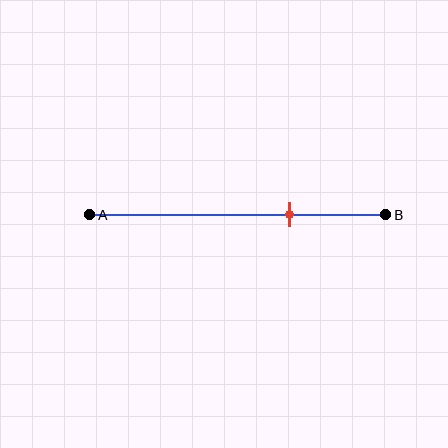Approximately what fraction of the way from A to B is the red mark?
The red mark is approximately 70% of the way from A to B.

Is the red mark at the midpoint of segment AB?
No, the mark is at about 70% from A, not at the 50% midpoint.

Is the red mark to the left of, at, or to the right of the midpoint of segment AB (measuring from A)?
The red mark is to the right of the midpoint of segment AB.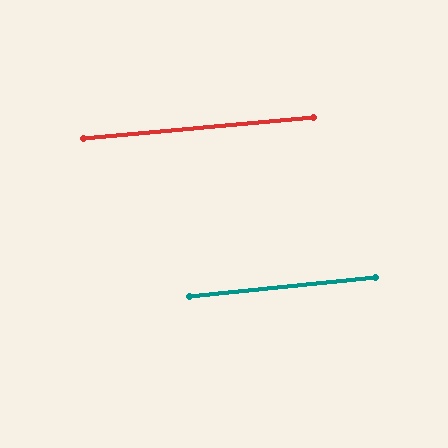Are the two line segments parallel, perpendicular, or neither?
Parallel — their directions differ by only 0.8°.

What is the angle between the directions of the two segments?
Approximately 1 degree.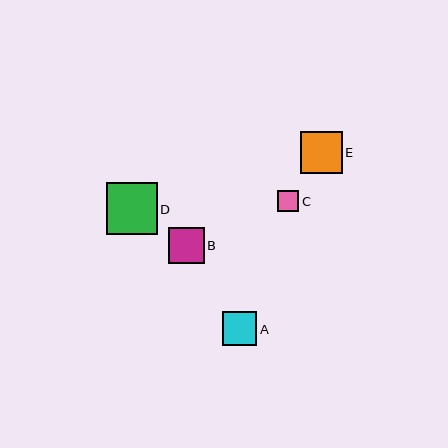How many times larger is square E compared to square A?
Square E is approximately 1.2 times the size of square A.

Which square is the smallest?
Square C is the smallest with a size of approximately 21 pixels.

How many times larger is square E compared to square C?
Square E is approximately 2.0 times the size of square C.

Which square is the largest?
Square D is the largest with a size of approximately 51 pixels.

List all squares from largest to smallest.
From largest to smallest: D, E, B, A, C.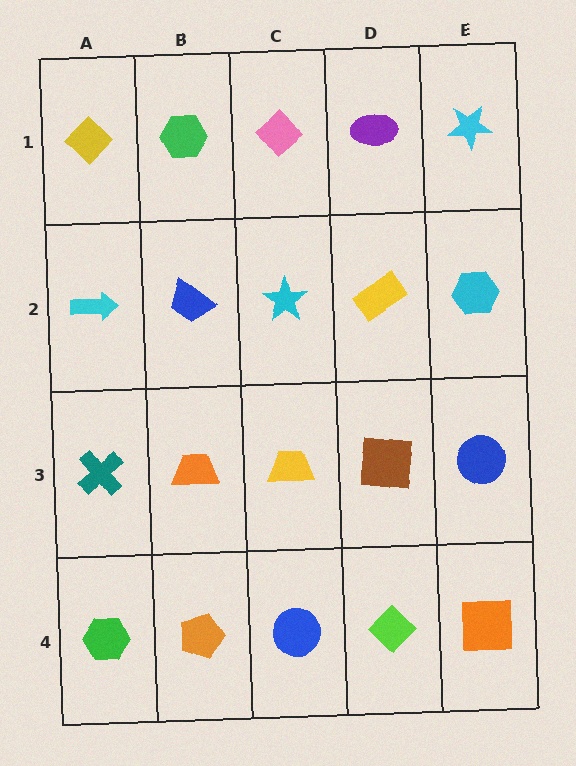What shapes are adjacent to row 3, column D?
A yellow rectangle (row 2, column D), a lime diamond (row 4, column D), a yellow trapezoid (row 3, column C), a blue circle (row 3, column E).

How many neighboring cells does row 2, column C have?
4.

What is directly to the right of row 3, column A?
An orange trapezoid.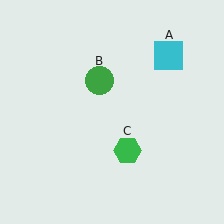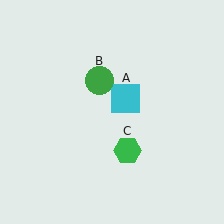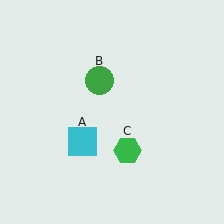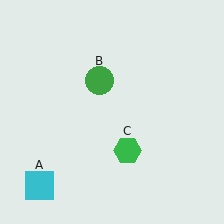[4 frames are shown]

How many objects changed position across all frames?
1 object changed position: cyan square (object A).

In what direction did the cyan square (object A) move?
The cyan square (object A) moved down and to the left.